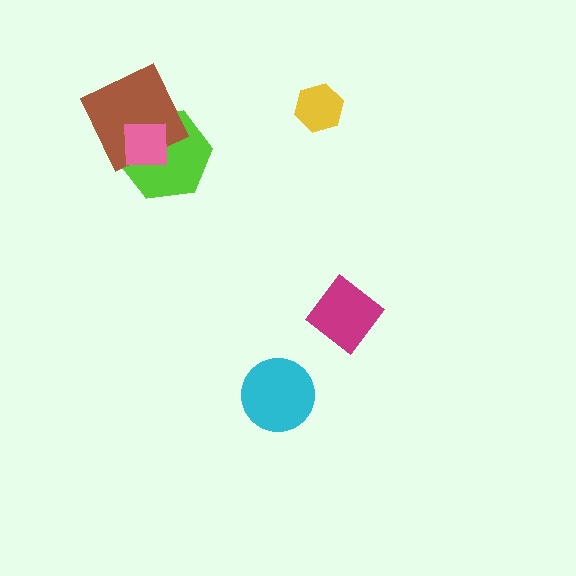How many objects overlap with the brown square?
2 objects overlap with the brown square.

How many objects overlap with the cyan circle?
0 objects overlap with the cyan circle.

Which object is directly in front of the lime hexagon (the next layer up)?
The brown square is directly in front of the lime hexagon.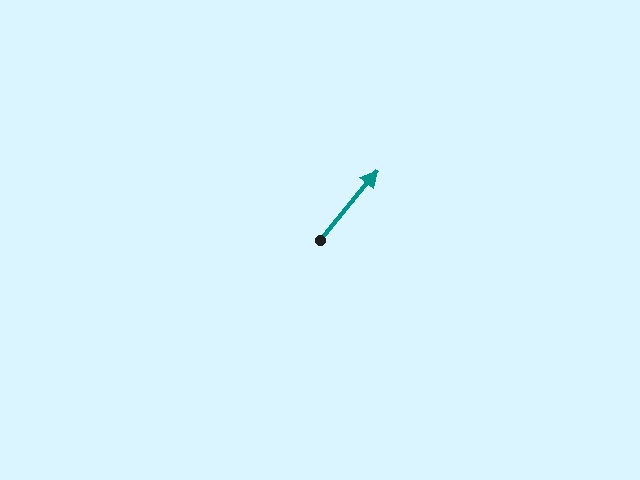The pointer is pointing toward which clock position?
Roughly 1 o'clock.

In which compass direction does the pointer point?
Northeast.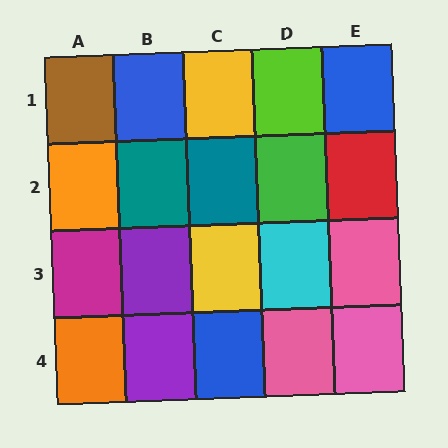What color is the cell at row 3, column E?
Pink.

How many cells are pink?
3 cells are pink.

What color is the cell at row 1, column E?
Blue.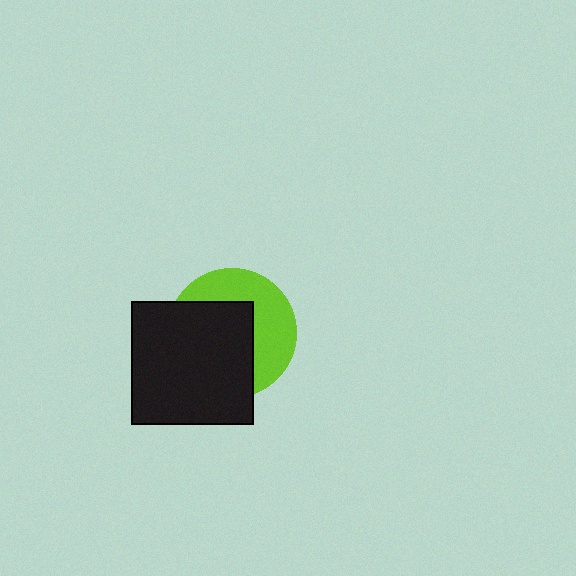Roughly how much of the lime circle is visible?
A small part of it is visible (roughly 45%).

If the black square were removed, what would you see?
You would see the complete lime circle.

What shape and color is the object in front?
The object in front is a black square.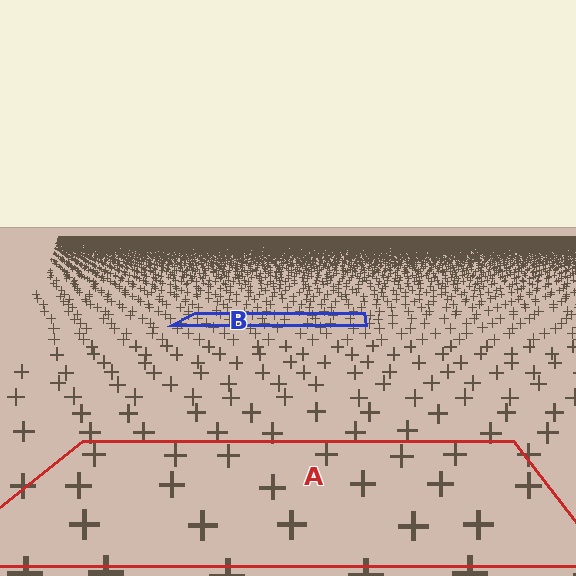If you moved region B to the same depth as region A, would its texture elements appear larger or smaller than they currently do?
They would appear larger. At a closer depth, the same texture elements are projected at a bigger on-screen size.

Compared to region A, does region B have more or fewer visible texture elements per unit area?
Region B has more texture elements per unit area — they are packed more densely because it is farther away.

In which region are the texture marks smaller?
The texture marks are smaller in region B, because it is farther away.